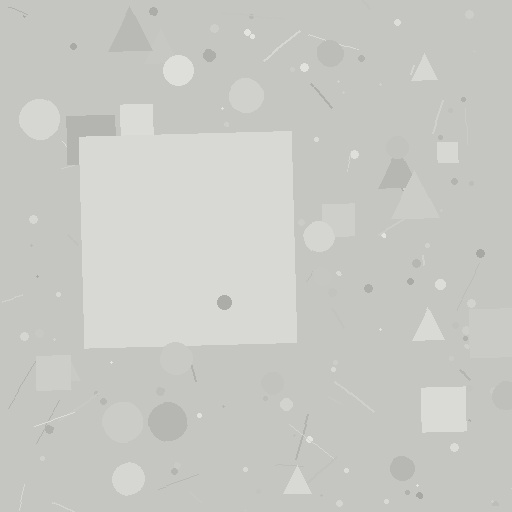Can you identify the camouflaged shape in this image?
The camouflaged shape is a square.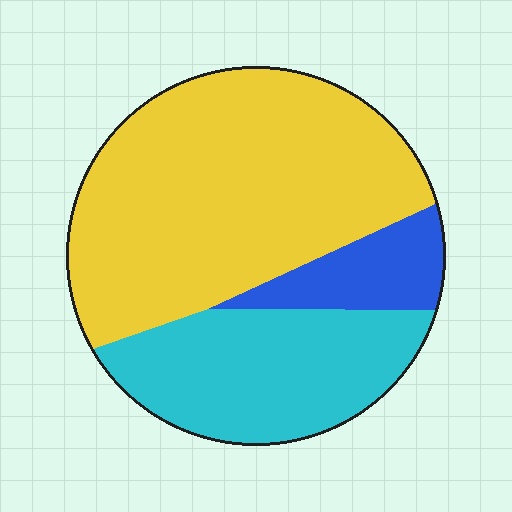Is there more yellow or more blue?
Yellow.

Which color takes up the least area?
Blue, at roughly 10%.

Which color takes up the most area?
Yellow, at roughly 60%.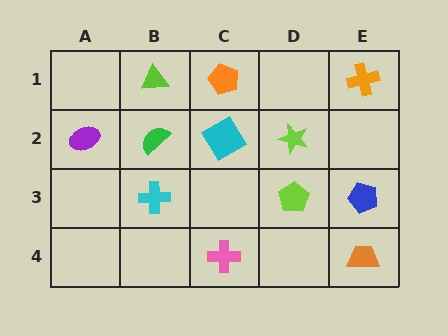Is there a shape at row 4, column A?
No, that cell is empty.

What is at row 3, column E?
A blue pentagon.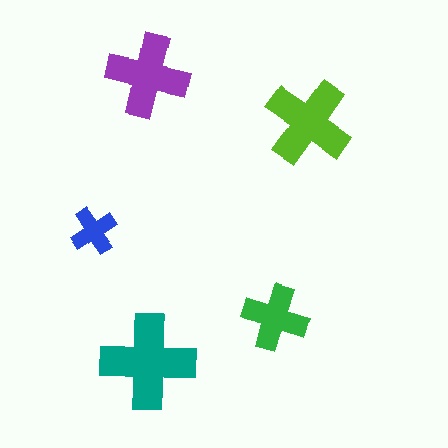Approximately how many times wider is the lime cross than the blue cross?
About 2 times wider.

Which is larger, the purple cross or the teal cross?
The teal one.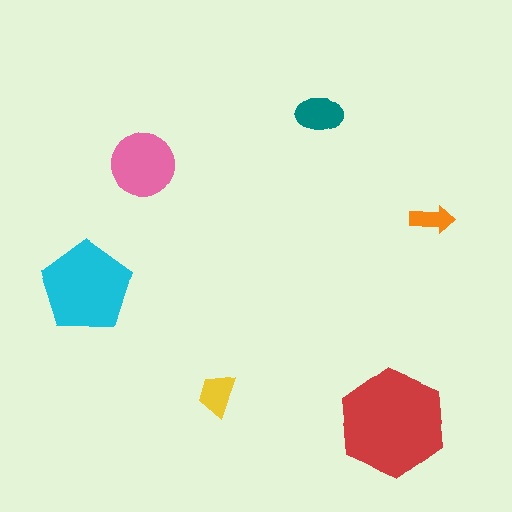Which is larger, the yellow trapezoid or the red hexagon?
The red hexagon.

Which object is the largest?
The red hexagon.